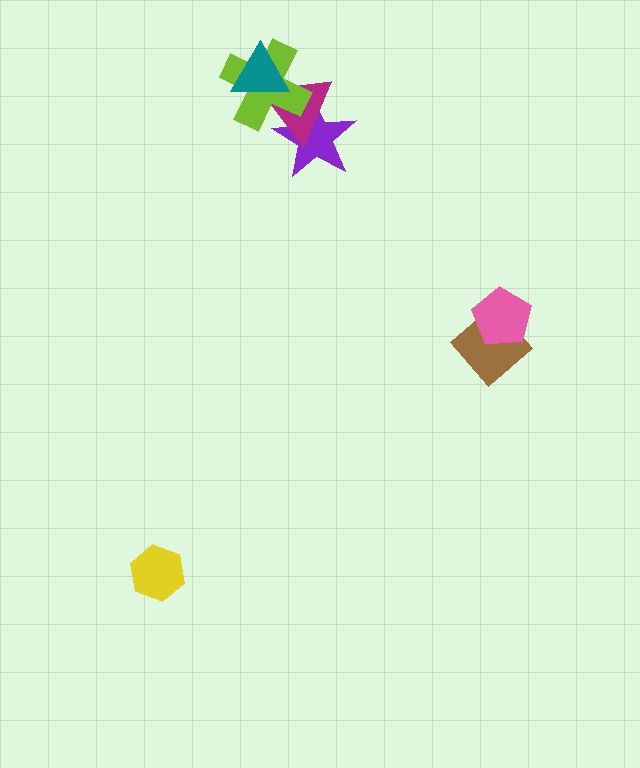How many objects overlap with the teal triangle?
2 objects overlap with the teal triangle.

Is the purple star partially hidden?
Yes, it is partially covered by another shape.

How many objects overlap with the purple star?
2 objects overlap with the purple star.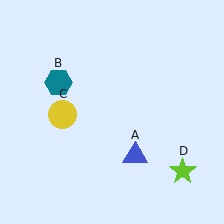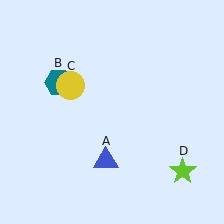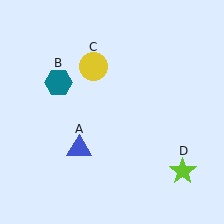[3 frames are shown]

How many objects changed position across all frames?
2 objects changed position: blue triangle (object A), yellow circle (object C).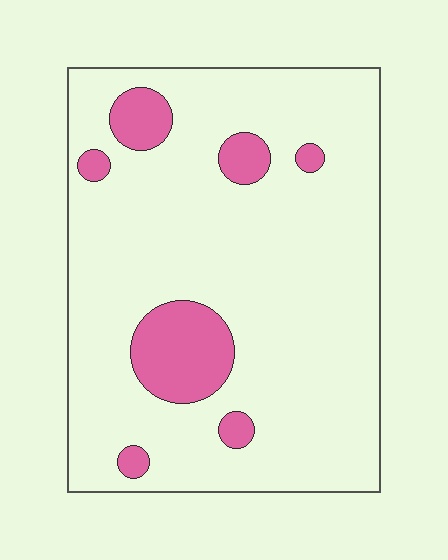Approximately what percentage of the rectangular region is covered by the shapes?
Approximately 15%.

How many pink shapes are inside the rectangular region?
7.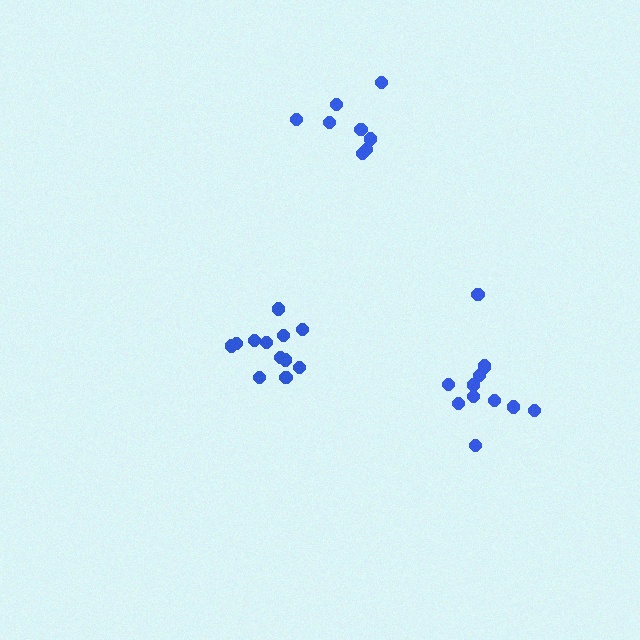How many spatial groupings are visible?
There are 3 spatial groupings.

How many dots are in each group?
Group 1: 12 dots, Group 2: 8 dots, Group 3: 12 dots (32 total).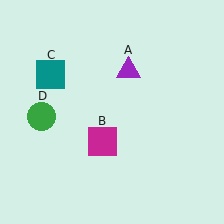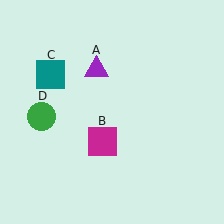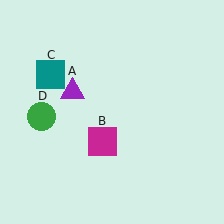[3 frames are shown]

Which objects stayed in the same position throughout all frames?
Magenta square (object B) and teal square (object C) and green circle (object D) remained stationary.